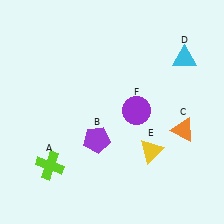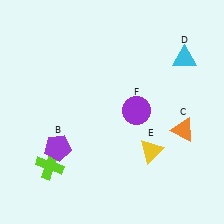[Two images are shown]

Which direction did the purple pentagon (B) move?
The purple pentagon (B) moved left.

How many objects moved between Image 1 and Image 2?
1 object moved between the two images.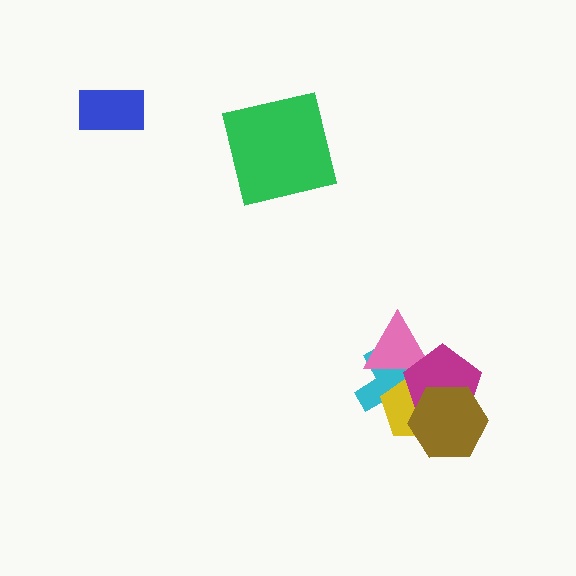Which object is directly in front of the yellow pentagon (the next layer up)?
The pink triangle is directly in front of the yellow pentagon.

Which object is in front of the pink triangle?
The magenta pentagon is in front of the pink triangle.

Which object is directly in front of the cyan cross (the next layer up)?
The yellow pentagon is directly in front of the cyan cross.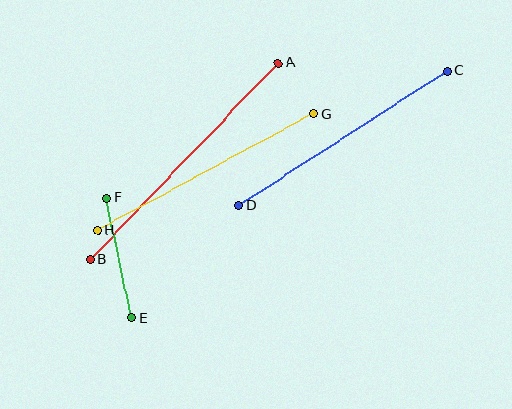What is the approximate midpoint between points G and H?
The midpoint is at approximately (206, 172) pixels.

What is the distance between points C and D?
The distance is approximately 248 pixels.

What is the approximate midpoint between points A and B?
The midpoint is at approximately (184, 161) pixels.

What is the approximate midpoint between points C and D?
The midpoint is at approximately (343, 138) pixels.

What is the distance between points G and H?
The distance is approximately 246 pixels.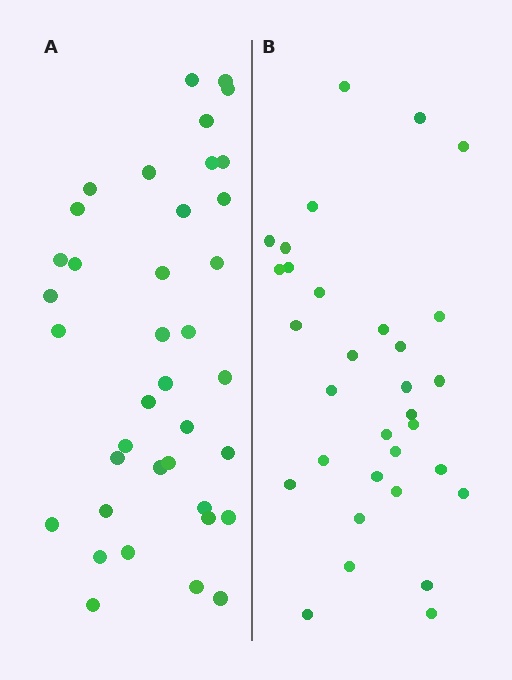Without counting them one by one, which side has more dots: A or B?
Region A (the left region) has more dots.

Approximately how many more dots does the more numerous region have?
Region A has about 6 more dots than region B.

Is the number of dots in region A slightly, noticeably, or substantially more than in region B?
Region A has only slightly more — the two regions are fairly close. The ratio is roughly 1.2 to 1.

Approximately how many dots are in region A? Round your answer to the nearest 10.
About 40 dots. (The exact count is 38, which rounds to 40.)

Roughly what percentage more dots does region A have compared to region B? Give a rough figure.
About 20% more.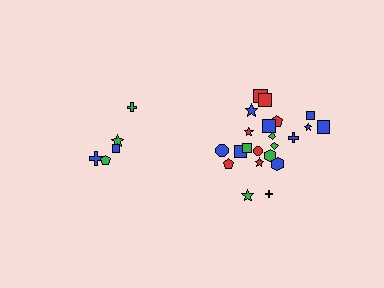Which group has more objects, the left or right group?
The right group.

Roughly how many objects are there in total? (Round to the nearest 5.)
Roughly 25 objects in total.